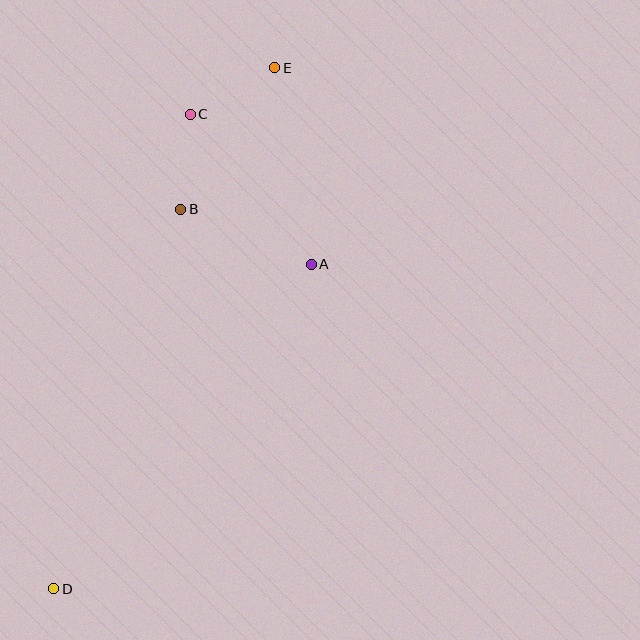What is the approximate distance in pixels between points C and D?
The distance between C and D is approximately 494 pixels.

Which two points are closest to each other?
Points B and C are closest to each other.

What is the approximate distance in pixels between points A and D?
The distance between A and D is approximately 415 pixels.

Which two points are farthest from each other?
Points D and E are farthest from each other.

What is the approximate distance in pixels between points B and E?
The distance between B and E is approximately 170 pixels.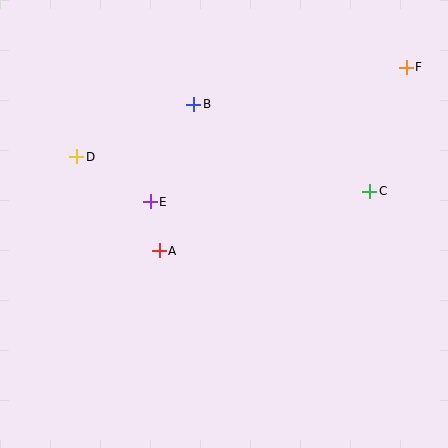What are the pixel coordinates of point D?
Point D is at (77, 157).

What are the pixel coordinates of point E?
Point E is at (150, 202).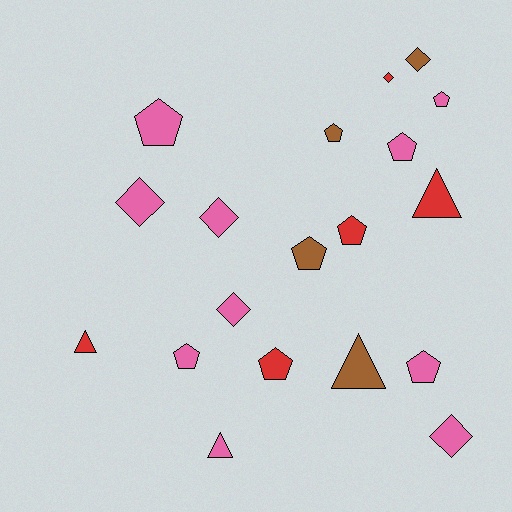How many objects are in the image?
There are 19 objects.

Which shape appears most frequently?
Pentagon, with 9 objects.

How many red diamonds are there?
There is 1 red diamond.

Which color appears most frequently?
Pink, with 10 objects.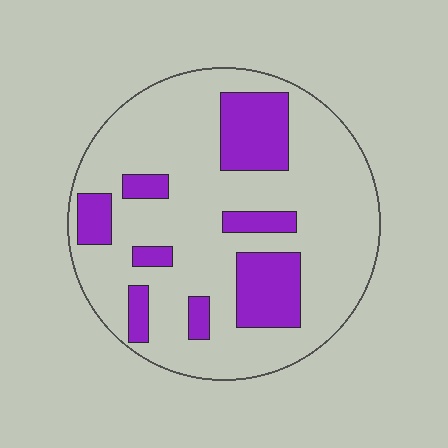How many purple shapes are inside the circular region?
8.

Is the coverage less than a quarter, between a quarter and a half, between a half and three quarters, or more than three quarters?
Less than a quarter.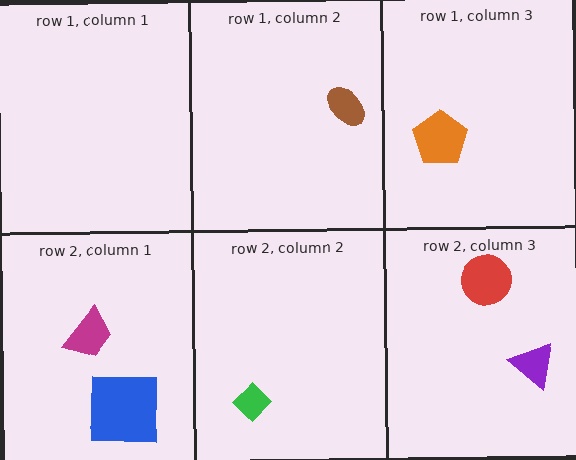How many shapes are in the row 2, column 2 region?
1.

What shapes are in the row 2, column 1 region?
The blue square, the magenta trapezoid.